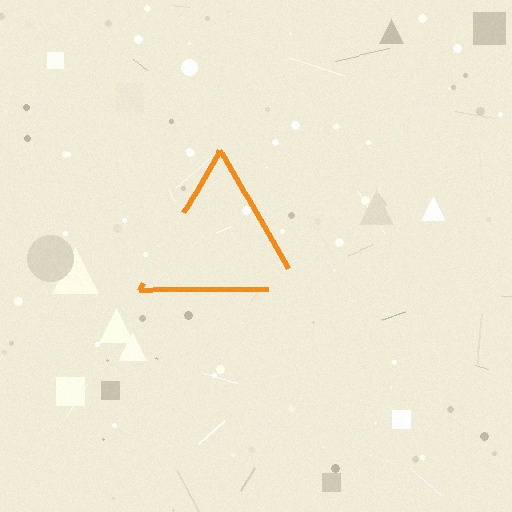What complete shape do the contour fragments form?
The contour fragments form a triangle.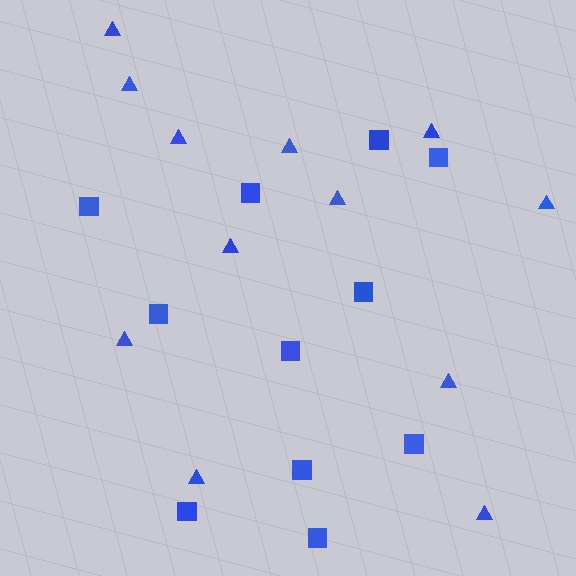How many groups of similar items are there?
There are 2 groups: one group of squares (11) and one group of triangles (12).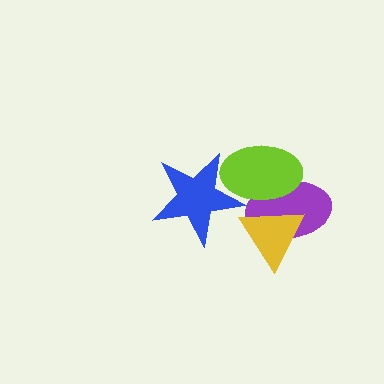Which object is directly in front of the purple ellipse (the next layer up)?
The yellow triangle is directly in front of the purple ellipse.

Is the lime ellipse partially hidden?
Yes, it is partially covered by another shape.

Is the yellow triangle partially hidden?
Yes, it is partially covered by another shape.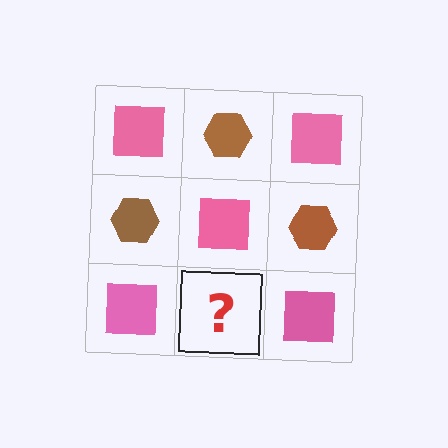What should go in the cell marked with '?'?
The missing cell should contain a brown hexagon.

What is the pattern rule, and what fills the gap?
The rule is that it alternates pink square and brown hexagon in a checkerboard pattern. The gap should be filled with a brown hexagon.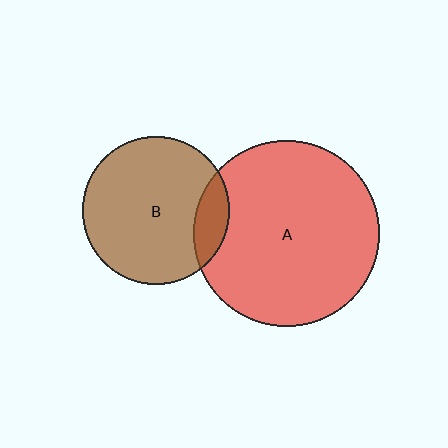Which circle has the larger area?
Circle A (red).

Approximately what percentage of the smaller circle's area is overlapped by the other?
Approximately 15%.